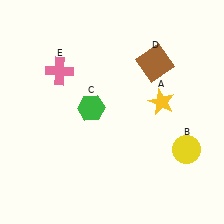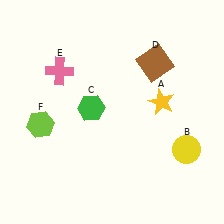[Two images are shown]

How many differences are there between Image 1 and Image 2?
There is 1 difference between the two images.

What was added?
A lime hexagon (F) was added in Image 2.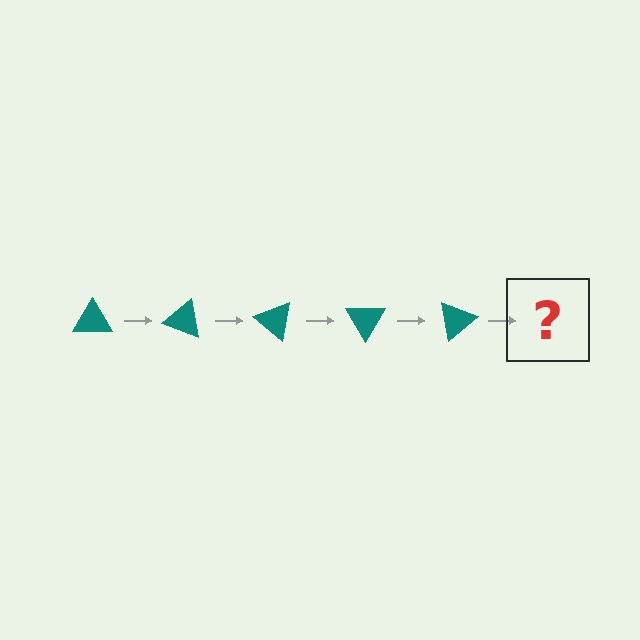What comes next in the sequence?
The next element should be a teal triangle rotated 100 degrees.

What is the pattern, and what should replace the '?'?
The pattern is that the triangle rotates 20 degrees each step. The '?' should be a teal triangle rotated 100 degrees.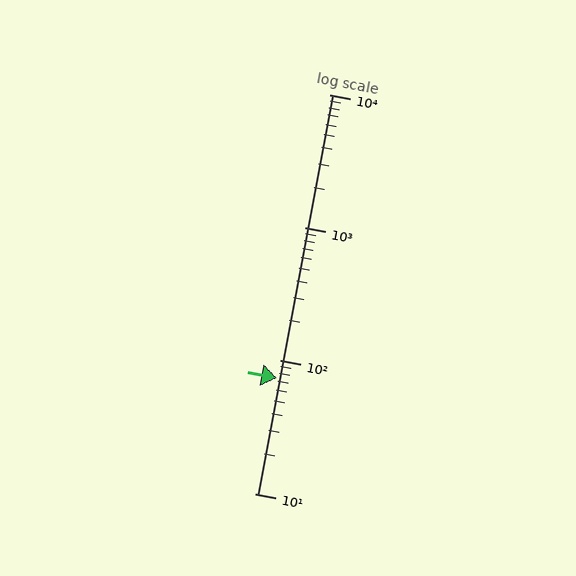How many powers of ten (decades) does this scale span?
The scale spans 3 decades, from 10 to 10000.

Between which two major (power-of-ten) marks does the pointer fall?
The pointer is between 10 and 100.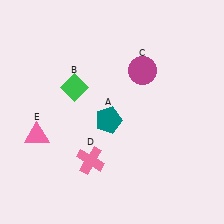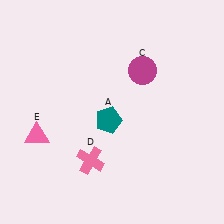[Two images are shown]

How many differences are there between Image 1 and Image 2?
There is 1 difference between the two images.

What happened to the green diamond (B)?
The green diamond (B) was removed in Image 2. It was in the top-left area of Image 1.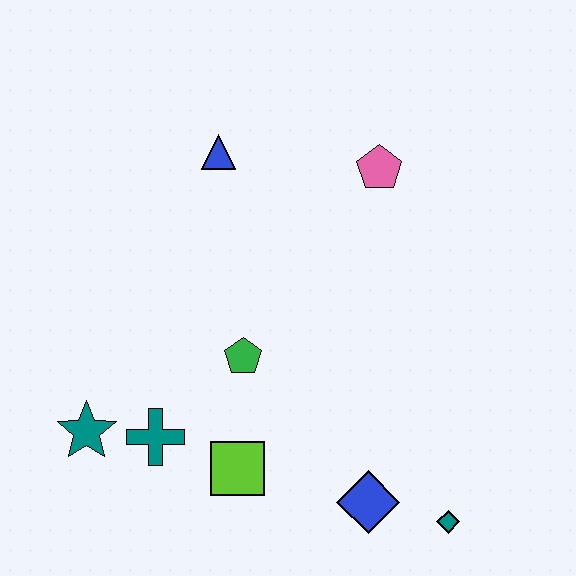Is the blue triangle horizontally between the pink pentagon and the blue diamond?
No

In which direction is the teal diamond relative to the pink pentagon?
The teal diamond is below the pink pentagon.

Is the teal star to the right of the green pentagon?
No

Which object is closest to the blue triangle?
The pink pentagon is closest to the blue triangle.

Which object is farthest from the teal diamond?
The blue triangle is farthest from the teal diamond.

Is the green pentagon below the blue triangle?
Yes